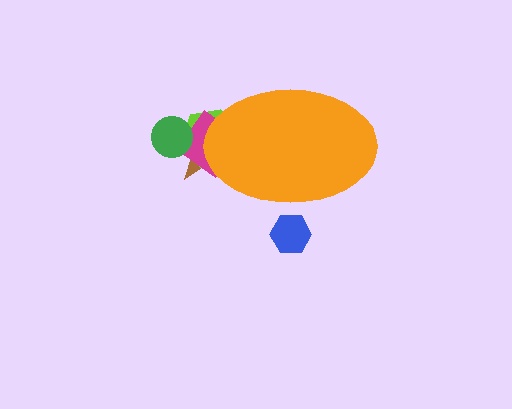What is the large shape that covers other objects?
An orange ellipse.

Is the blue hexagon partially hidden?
Yes, the blue hexagon is partially hidden behind the orange ellipse.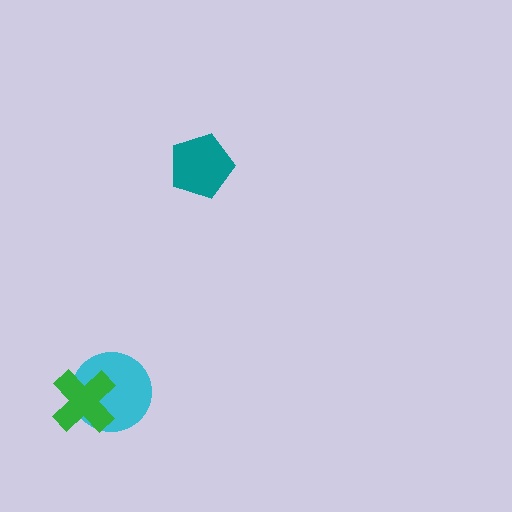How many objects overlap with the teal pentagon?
0 objects overlap with the teal pentagon.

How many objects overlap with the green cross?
1 object overlaps with the green cross.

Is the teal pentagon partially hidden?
No, no other shape covers it.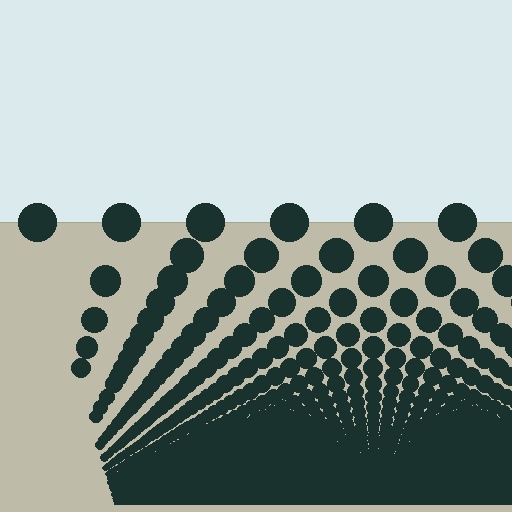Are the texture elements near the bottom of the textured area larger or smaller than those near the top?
Smaller. The gradient is inverted — elements near the bottom are smaller and denser.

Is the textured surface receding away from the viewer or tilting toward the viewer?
The surface appears to tilt toward the viewer. Texture elements get larger and sparser toward the top.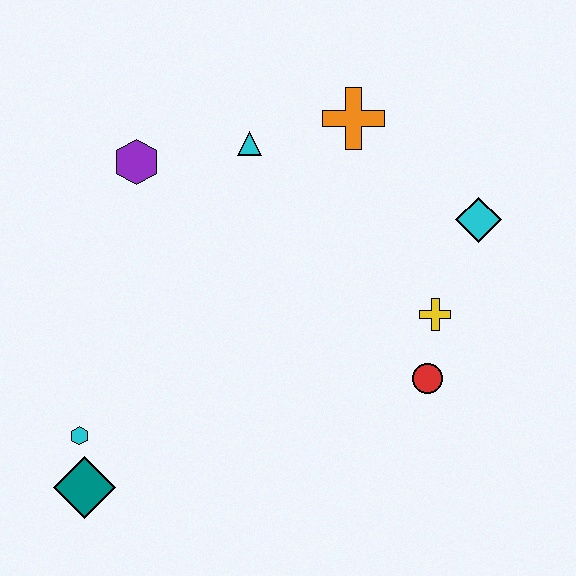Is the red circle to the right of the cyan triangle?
Yes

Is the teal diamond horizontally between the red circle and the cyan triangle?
No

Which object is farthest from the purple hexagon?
The red circle is farthest from the purple hexagon.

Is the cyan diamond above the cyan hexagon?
Yes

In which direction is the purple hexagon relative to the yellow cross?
The purple hexagon is to the left of the yellow cross.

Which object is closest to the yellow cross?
The red circle is closest to the yellow cross.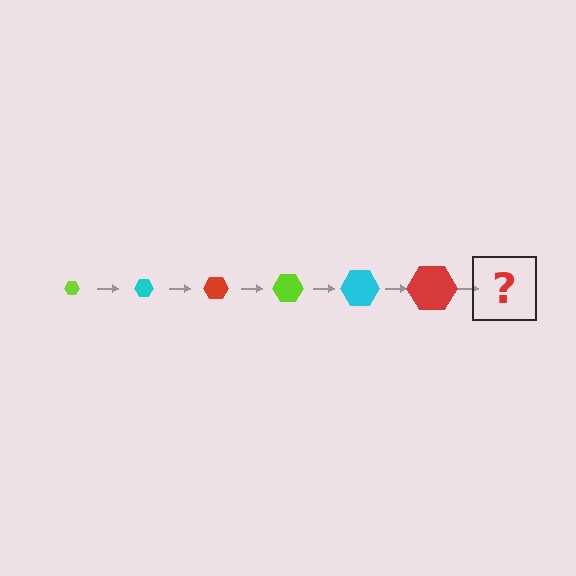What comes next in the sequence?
The next element should be a lime hexagon, larger than the previous one.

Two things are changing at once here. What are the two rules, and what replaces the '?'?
The two rules are that the hexagon grows larger each step and the color cycles through lime, cyan, and red. The '?' should be a lime hexagon, larger than the previous one.